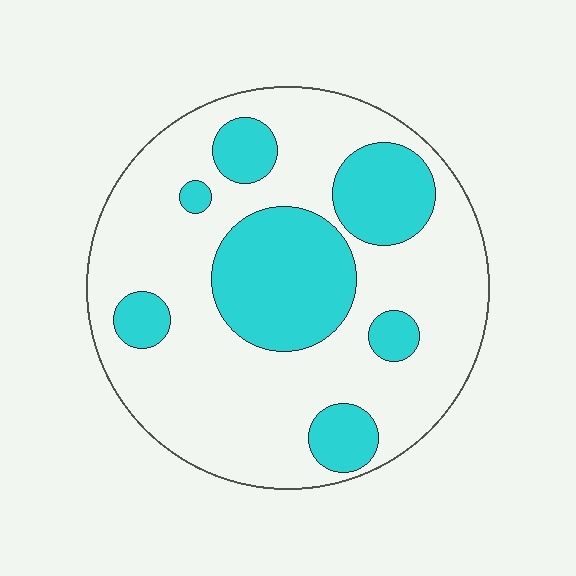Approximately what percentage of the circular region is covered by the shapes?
Approximately 30%.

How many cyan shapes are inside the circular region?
7.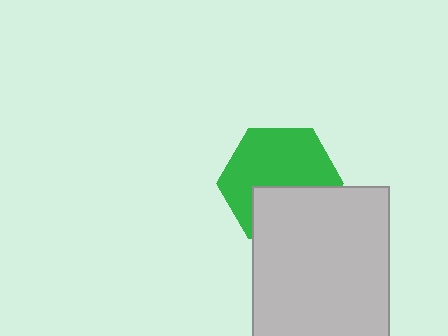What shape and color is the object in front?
The object in front is a light gray rectangle.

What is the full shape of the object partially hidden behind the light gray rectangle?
The partially hidden object is a green hexagon.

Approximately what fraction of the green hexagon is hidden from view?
Roughly 38% of the green hexagon is hidden behind the light gray rectangle.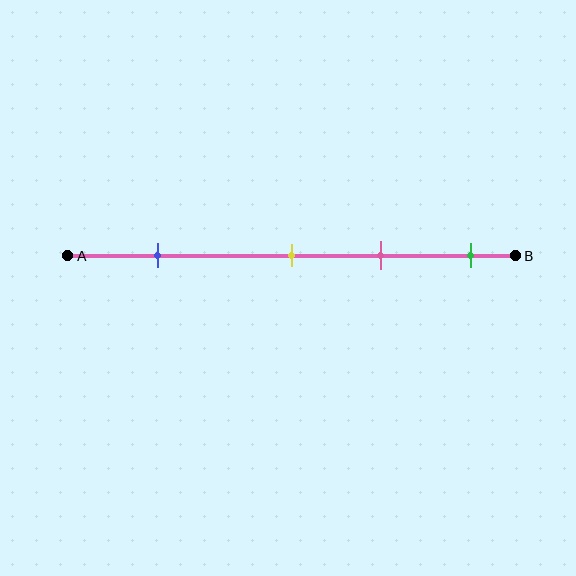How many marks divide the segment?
There are 4 marks dividing the segment.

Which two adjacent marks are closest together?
The yellow and pink marks are the closest adjacent pair.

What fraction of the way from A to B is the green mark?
The green mark is approximately 90% (0.9) of the way from A to B.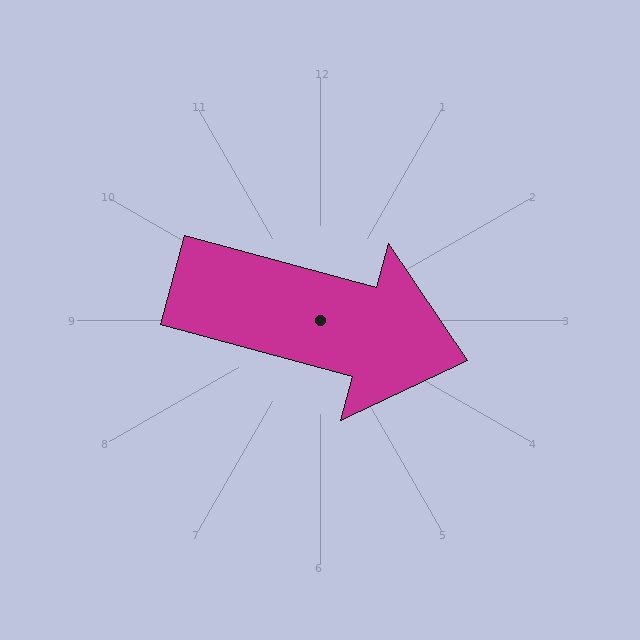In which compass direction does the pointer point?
East.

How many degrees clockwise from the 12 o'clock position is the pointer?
Approximately 105 degrees.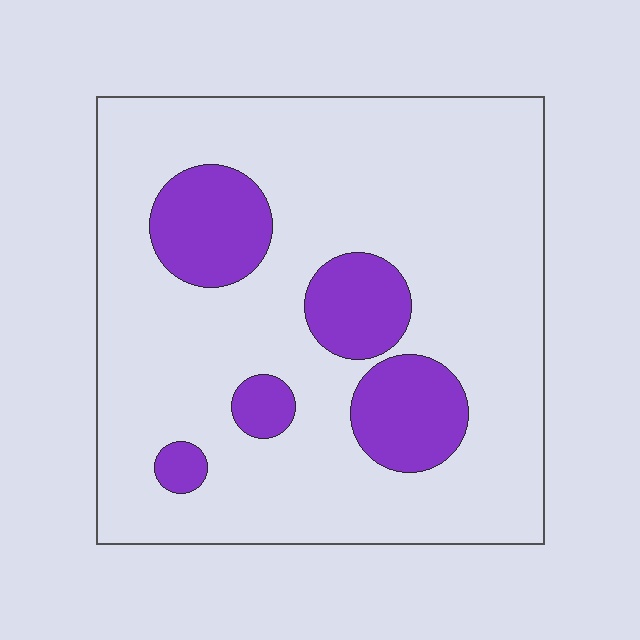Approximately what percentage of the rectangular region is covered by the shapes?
Approximately 20%.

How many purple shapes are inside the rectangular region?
5.